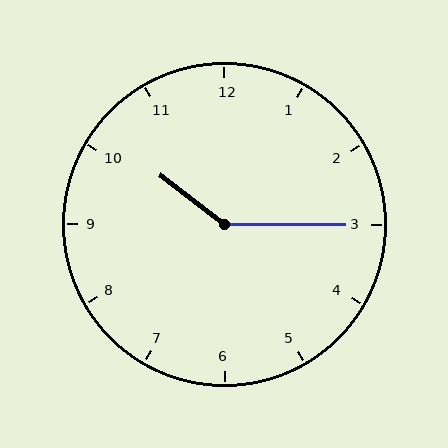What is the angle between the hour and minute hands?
Approximately 142 degrees.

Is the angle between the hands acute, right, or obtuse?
It is obtuse.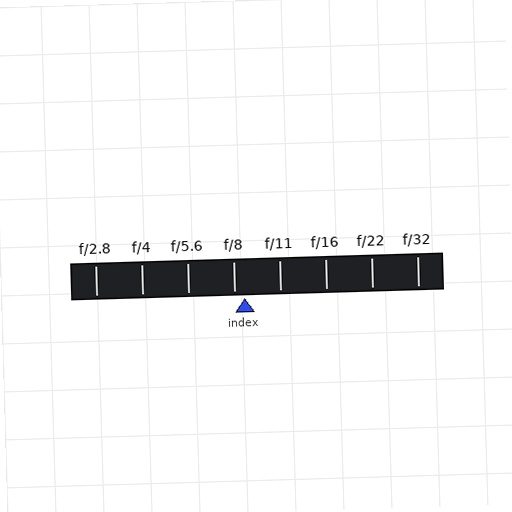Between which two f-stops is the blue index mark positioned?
The index mark is between f/8 and f/11.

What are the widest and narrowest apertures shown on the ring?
The widest aperture shown is f/2.8 and the narrowest is f/32.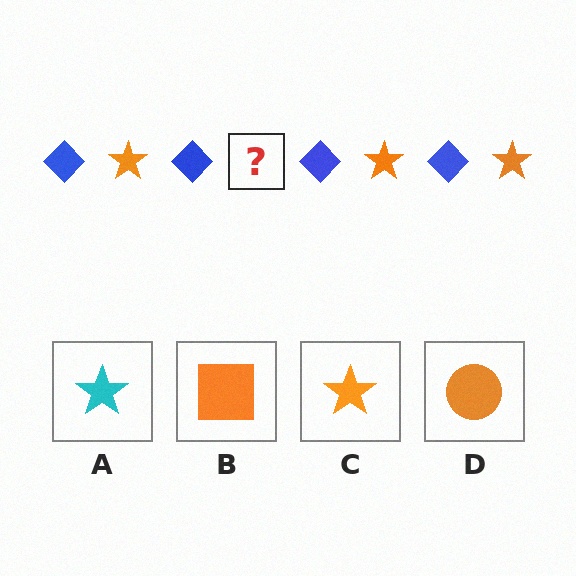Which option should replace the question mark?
Option C.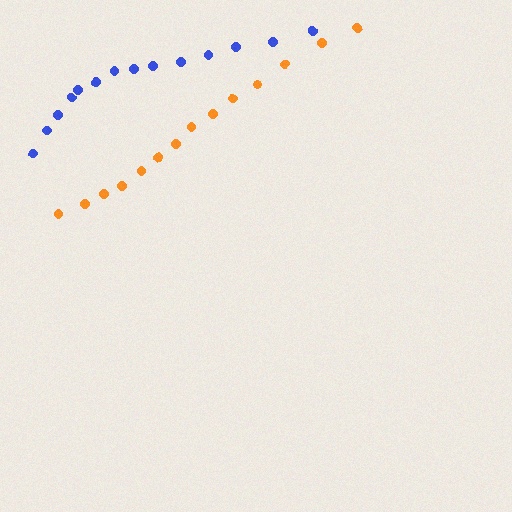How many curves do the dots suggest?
There are 2 distinct paths.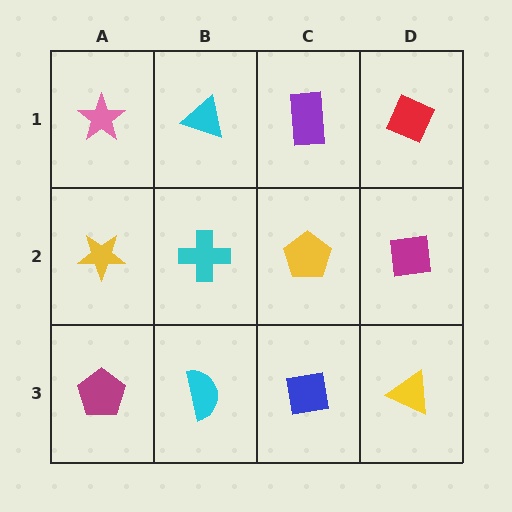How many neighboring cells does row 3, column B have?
3.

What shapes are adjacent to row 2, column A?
A pink star (row 1, column A), a magenta pentagon (row 3, column A), a cyan cross (row 2, column B).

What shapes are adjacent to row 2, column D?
A red diamond (row 1, column D), a yellow triangle (row 3, column D), a yellow pentagon (row 2, column C).